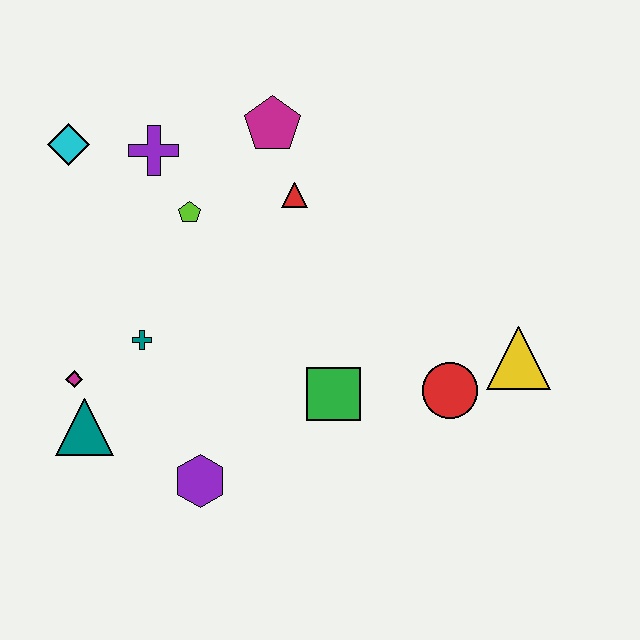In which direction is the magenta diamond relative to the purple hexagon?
The magenta diamond is to the left of the purple hexagon.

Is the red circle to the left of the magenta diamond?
No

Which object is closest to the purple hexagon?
The teal triangle is closest to the purple hexagon.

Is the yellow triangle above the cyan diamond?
No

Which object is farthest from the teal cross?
The yellow triangle is farthest from the teal cross.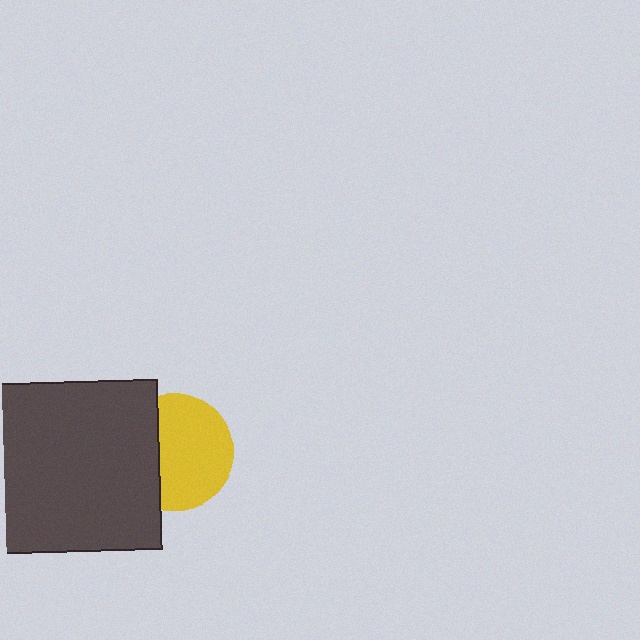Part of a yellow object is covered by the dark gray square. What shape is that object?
It is a circle.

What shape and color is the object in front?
The object in front is a dark gray square.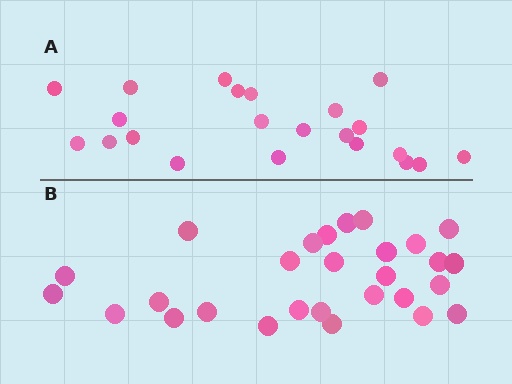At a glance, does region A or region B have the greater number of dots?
Region B (the bottom region) has more dots.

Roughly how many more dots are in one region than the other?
Region B has about 6 more dots than region A.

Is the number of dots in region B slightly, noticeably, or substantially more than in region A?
Region B has noticeably more, but not dramatically so. The ratio is roughly 1.3 to 1.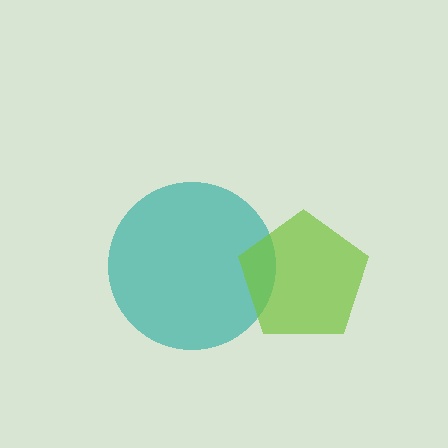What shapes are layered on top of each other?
The layered shapes are: a teal circle, a lime pentagon.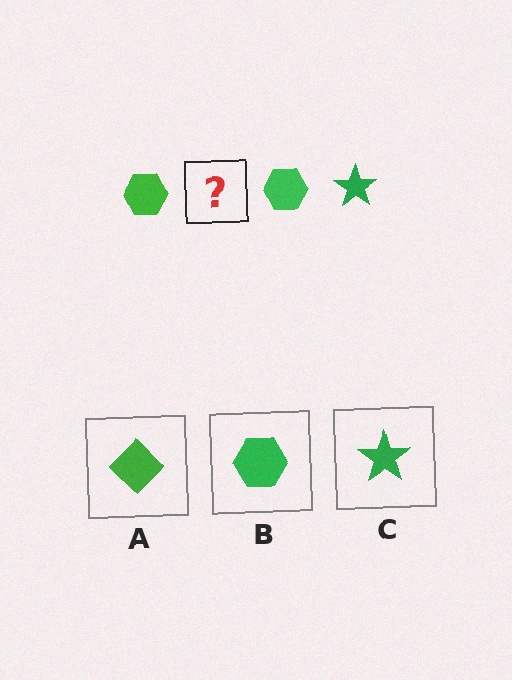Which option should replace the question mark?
Option C.